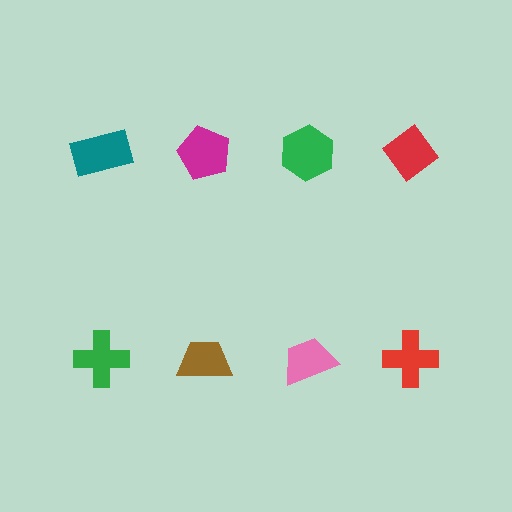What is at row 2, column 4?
A red cross.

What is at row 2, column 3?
A pink trapezoid.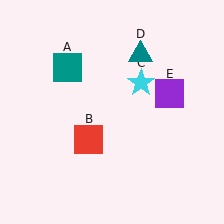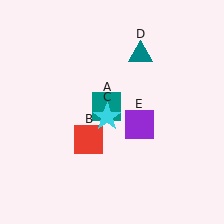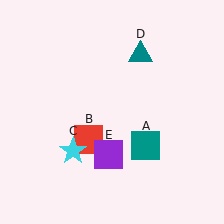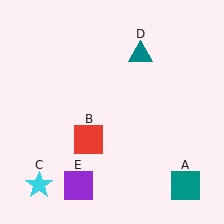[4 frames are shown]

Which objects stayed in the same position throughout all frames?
Red square (object B) and teal triangle (object D) remained stationary.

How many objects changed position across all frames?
3 objects changed position: teal square (object A), cyan star (object C), purple square (object E).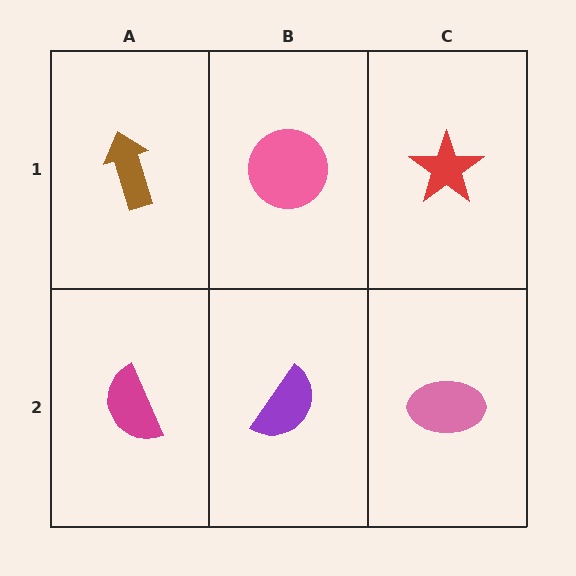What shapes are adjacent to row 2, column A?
A brown arrow (row 1, column A), a purple semicircle (row 2, column B).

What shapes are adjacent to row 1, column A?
A magenta semicircle (row 2, column A), a pink circle (row 1, column B).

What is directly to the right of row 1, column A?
A pink circle.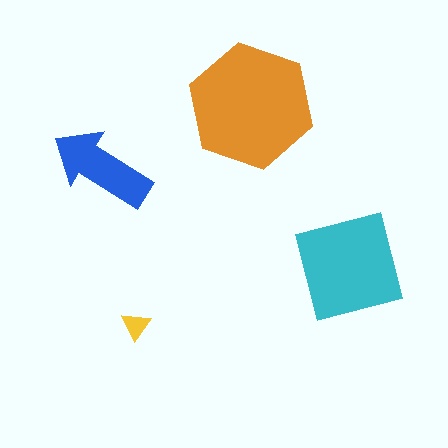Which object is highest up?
The orange hexagon is topmost.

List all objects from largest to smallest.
The orange hexagon, the cyan square, the blue arrow, the yellow triangle.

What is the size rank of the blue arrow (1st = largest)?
3rd.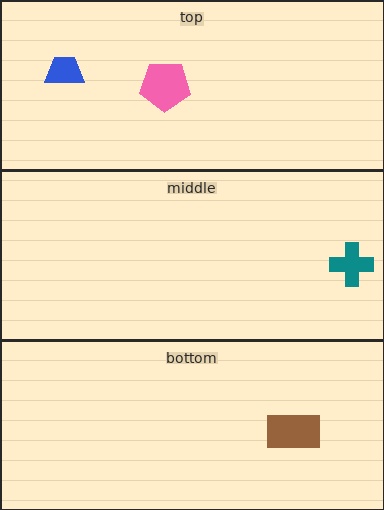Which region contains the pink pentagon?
The top region.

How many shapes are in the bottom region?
1.